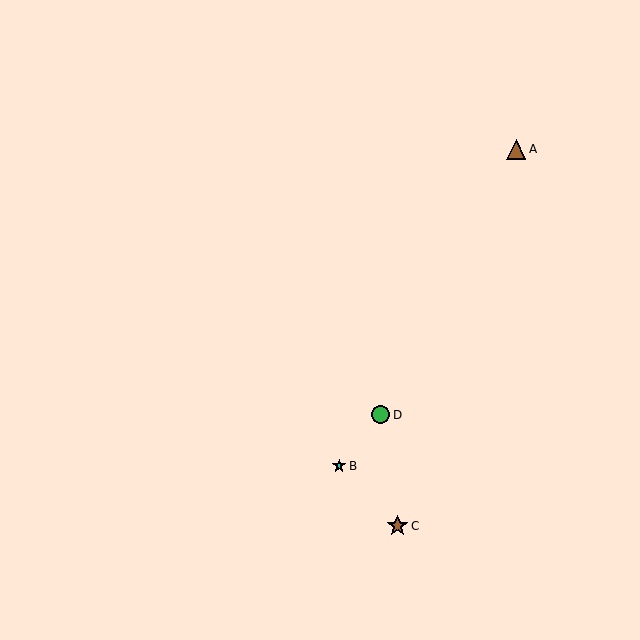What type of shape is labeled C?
Shape C is a brown star.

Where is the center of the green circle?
The center of the green circle is at (381, 415).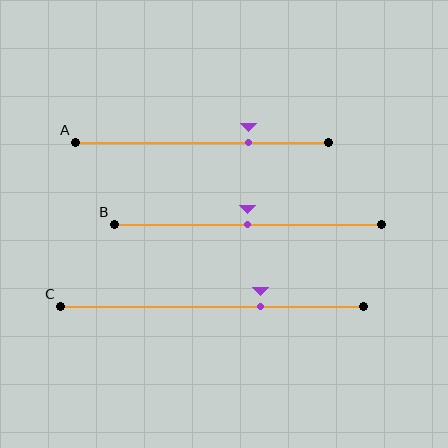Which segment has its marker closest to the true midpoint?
Segment B has its marker closest to the true midpoint.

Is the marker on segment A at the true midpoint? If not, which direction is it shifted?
No, the marker on segment A is shifted to the right by about 19% of the segment length.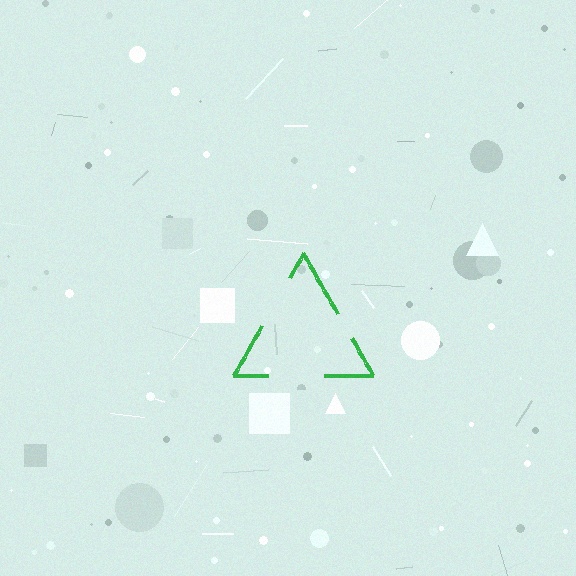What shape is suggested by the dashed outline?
The dashed outline suggests a triangle.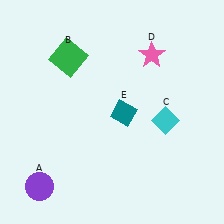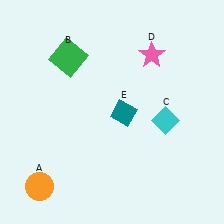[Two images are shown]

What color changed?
The circle (A) changed from purple in Image 1 to orange in Image 2.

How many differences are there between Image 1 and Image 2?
There is 1 difference between the two images.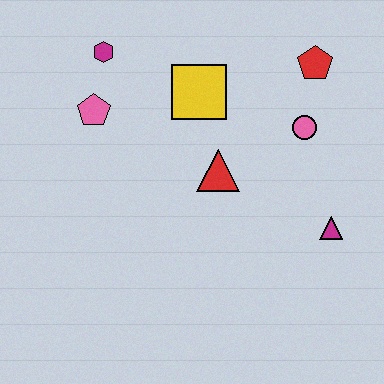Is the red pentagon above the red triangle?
Yes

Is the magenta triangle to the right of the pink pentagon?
Yes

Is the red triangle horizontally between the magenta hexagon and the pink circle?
Yes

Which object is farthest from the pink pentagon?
The magenta triangle is farthest from the pink pentagon.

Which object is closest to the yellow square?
The red triangle is closest to the yellow square.